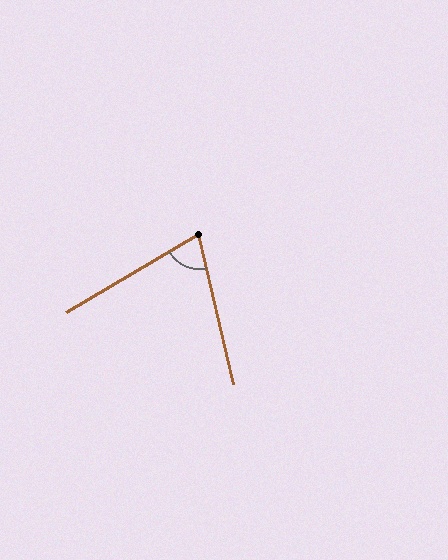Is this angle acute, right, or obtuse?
It is acute.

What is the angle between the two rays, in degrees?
Approximately 73 degrees.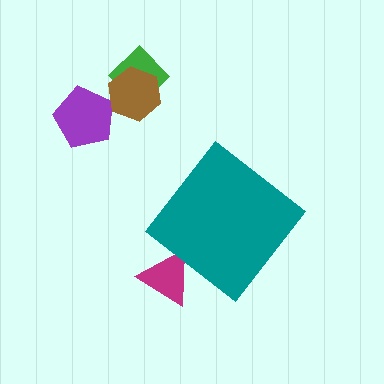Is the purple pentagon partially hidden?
No, the purple pentagon is fully visible.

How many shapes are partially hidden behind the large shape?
1 shape is partially hidden.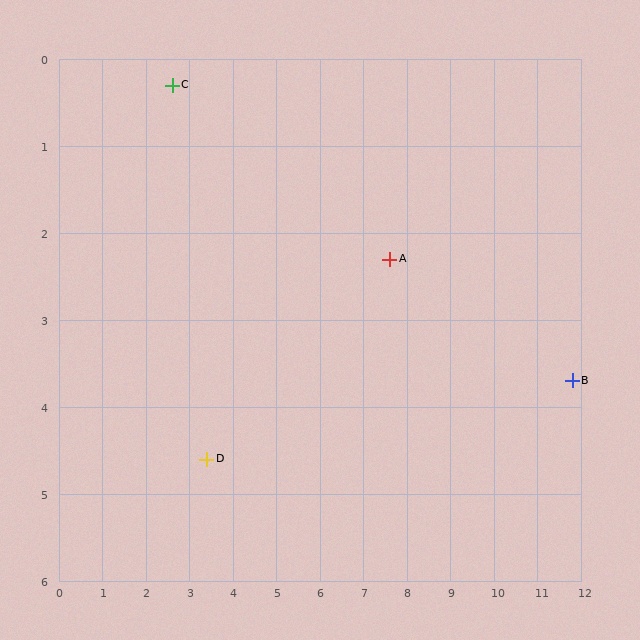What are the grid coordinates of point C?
Point C is at approximately (2.6, 0.3).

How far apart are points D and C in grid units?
Points D and C are about 4.4 grid units apart.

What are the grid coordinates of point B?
Point B is at approximately (11.8, 3.7).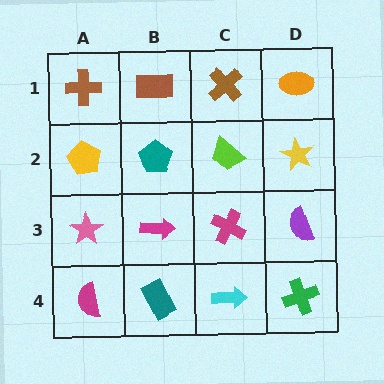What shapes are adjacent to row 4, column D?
A purple semicircle (row 3, column D), a cyan arrow (row 4, column C).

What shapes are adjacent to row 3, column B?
A teal pentagon (row 2, column B), a teal rectangle (row 4, column B), a pink star (row 3, column A), a magenta cross (row 3, column C).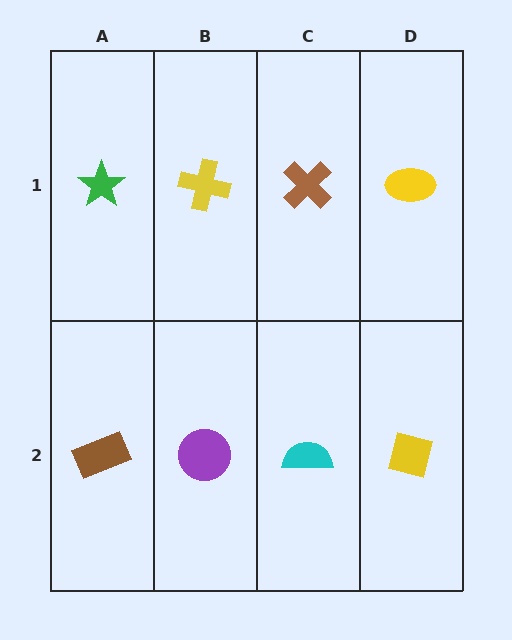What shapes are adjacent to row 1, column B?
A purple circle (row 2, column B), a green star (row 1, column A), a brown cross (row 1, column C).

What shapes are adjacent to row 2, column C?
A brown cross (row 1, column C), a purple circle (row 2, column B), a yellow square (row 2, column D).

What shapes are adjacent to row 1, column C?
A cyan semicircle (row 2, column C), a yellow cross (row 1, column B), a yellow ellipse (row 1, column D).